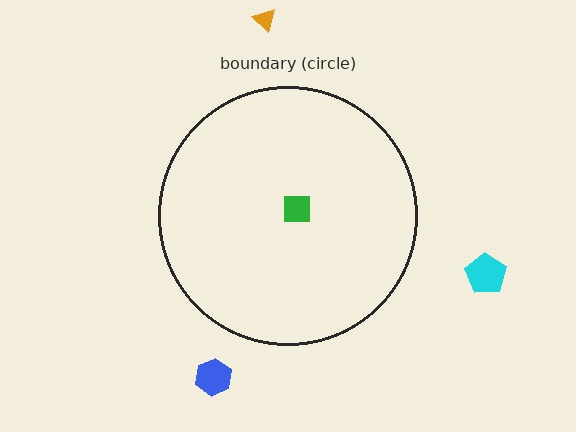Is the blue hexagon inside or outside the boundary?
Outside.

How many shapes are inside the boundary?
1 inside, 3 outside.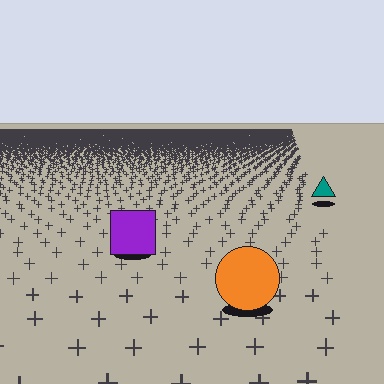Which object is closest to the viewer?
The orange circle is closest. The texture marks near it are larger and more spread out.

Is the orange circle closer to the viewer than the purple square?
Yes. The orange circle is closer — you can tell from the texture gradient: the ground texture is coarser near it.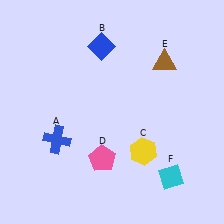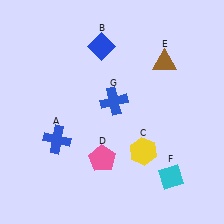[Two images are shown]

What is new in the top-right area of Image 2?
A blue cross (G) was added in the top-right area of Image 2.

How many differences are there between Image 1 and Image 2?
There is 1 difference between the two images.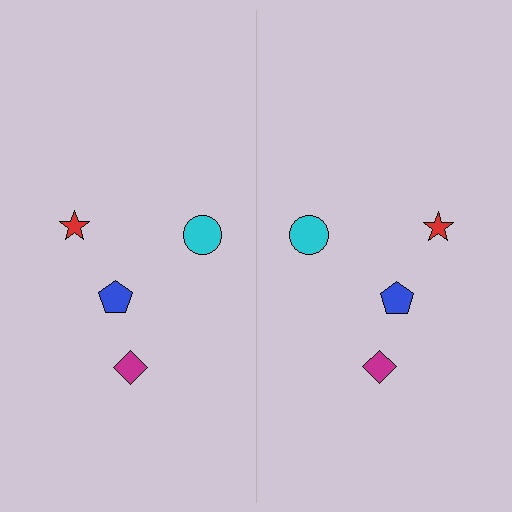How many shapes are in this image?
There are 8 shapes in this image.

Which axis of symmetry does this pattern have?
The pattern has a vertical axis of symmetry running through the center of the image.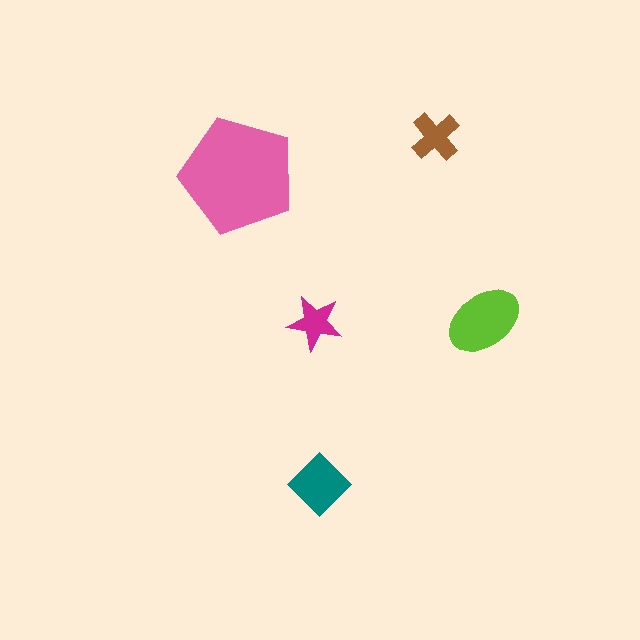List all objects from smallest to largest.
The magenta star, the brown cross, the teal diamond, the lime ellipse, the pink pentagon.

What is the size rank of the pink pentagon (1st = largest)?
1st.